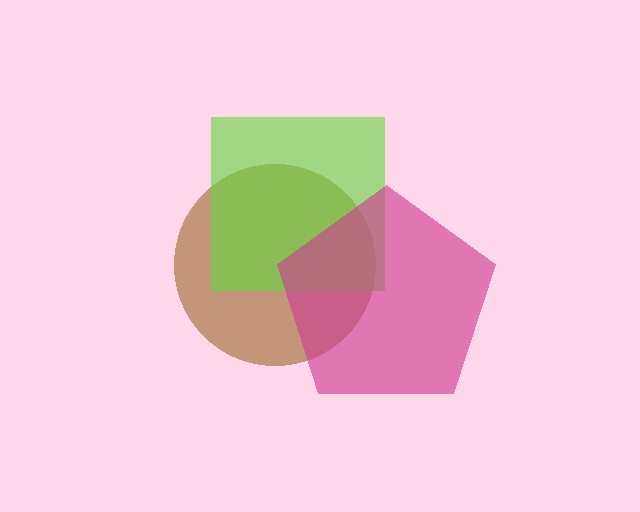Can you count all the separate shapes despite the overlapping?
Yes, there are 3 separate shapes.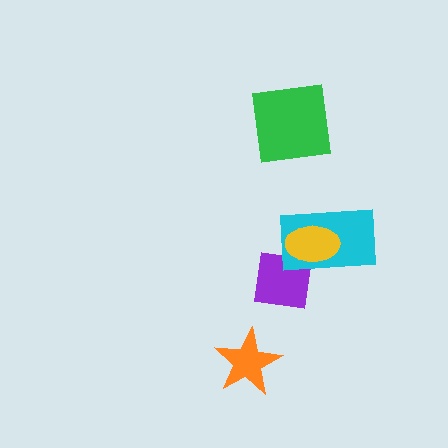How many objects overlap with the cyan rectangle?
2 objects overlap with the cyan rectangle.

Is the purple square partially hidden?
Yes, it is partially covered by another shape.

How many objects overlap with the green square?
0 objects overlap with the green square.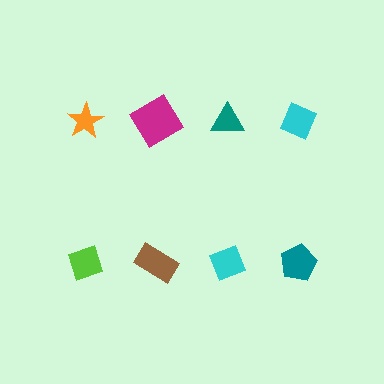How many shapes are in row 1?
4 shapes.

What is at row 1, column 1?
An orange star.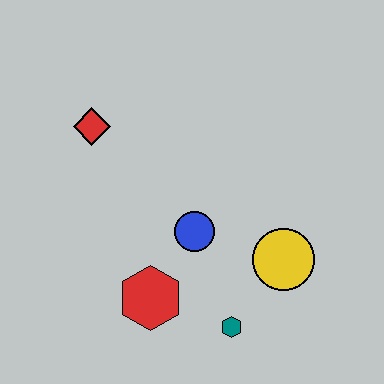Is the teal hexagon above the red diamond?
No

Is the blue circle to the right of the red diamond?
Yes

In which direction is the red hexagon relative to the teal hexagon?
The red hexagon is to the left of the teal hexagon.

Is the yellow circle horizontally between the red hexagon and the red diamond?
No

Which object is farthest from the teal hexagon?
The red diamond is farthest from the teal hexagon.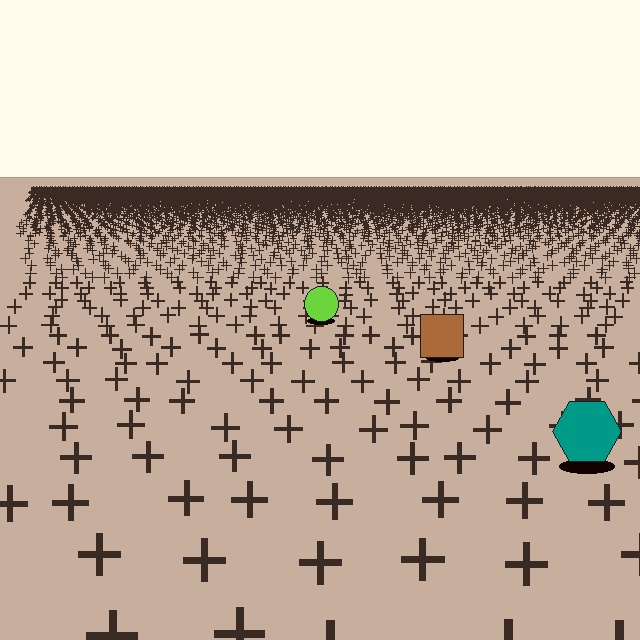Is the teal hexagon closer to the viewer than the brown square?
Yes. The teal hexagon is closer — you can tell from the texture gradient: the ground texture is coarser near it.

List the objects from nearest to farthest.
From nearest to farthest: the teal hexagon, the brown square, the lime circle.